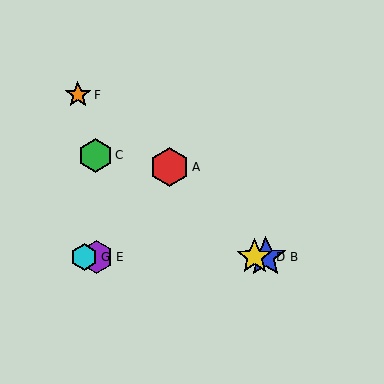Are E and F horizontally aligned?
No, E is at y≈257 and F is at y≈95.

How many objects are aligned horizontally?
4 objects (B, D, E, G) are aligned horizontally.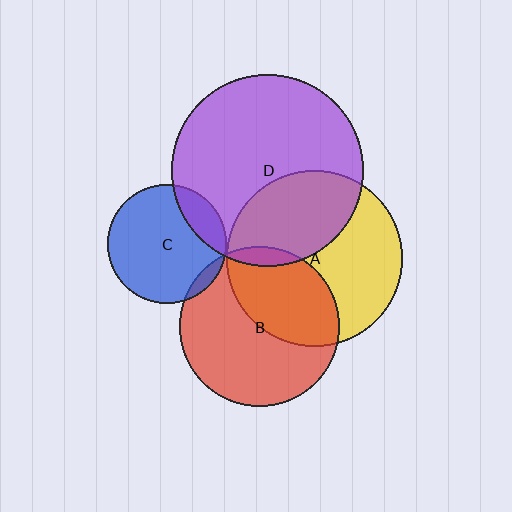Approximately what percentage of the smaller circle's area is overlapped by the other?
Approximately 40%.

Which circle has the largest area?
Circle D (purple).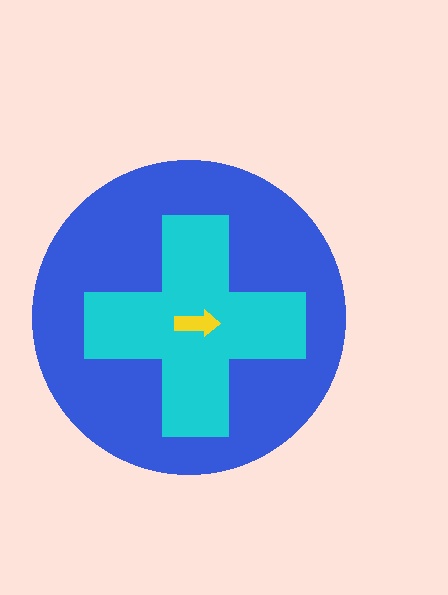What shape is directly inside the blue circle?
The cyan cross.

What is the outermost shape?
The blue circle.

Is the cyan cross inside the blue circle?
Yes.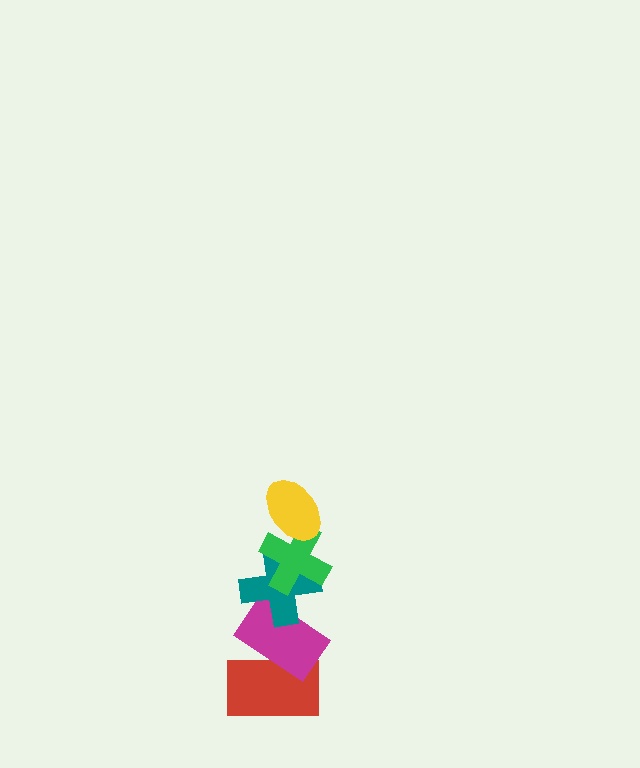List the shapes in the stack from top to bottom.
From top to bottom: the yellow ellipse, the green cross, the teal cross, the magenta rectangle, the red rectangle.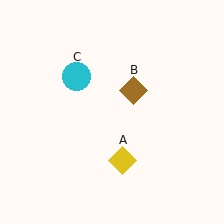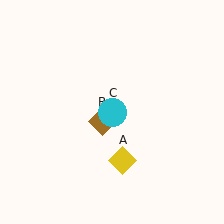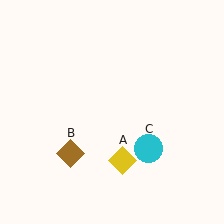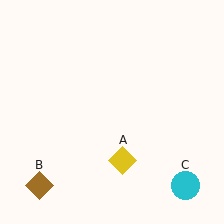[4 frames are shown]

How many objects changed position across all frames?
2 objects changed position: brown diamond (object B), cyan circle (object C).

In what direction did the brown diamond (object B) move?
The brown diamond (object B) moved down and to the left.